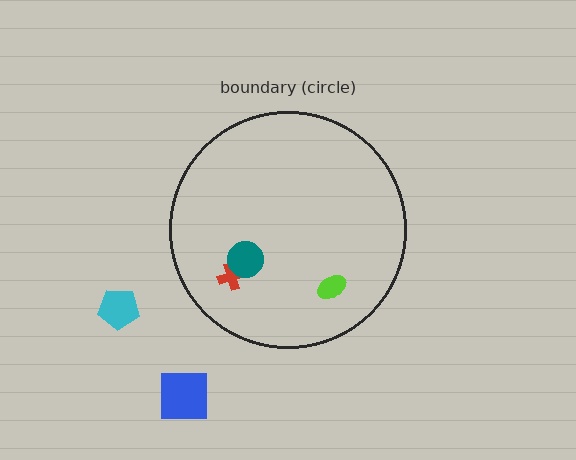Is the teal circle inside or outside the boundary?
Inside.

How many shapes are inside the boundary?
3 inside, 2 outside.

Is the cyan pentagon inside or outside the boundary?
Outside.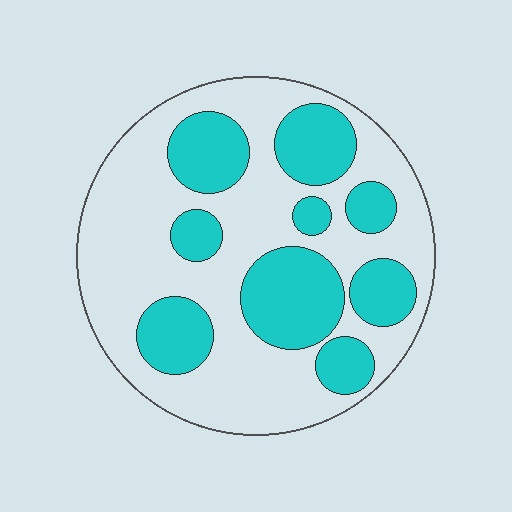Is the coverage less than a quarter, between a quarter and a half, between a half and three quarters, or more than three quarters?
Between a quarter and a half.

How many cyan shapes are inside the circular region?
9.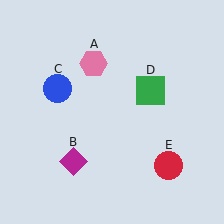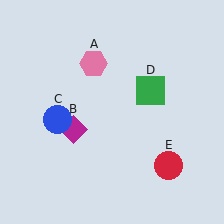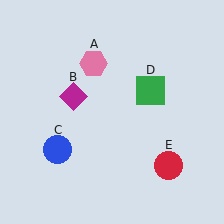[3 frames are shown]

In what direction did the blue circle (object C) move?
The blue circle (object C) moved down.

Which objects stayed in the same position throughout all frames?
Pink hexagon (object A) and green square (object D) and red circle (object E) remained stationary.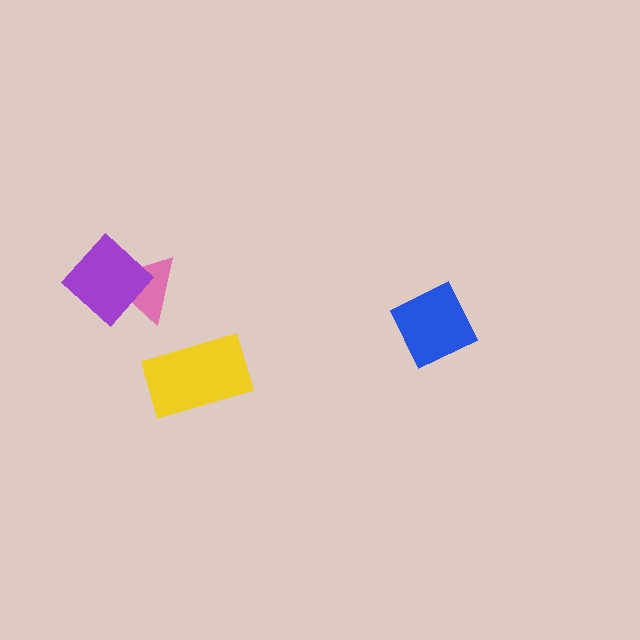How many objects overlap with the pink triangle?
1 object overlaps with the pink triangle.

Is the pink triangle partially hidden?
Yes, it is partially covered by another shape.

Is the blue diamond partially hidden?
No, no other shape covers it.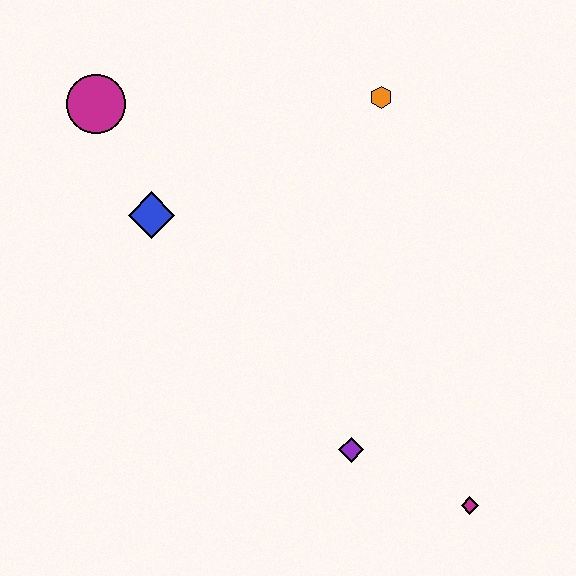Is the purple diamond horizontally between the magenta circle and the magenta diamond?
Yes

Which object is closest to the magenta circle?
The blue diamond is closest to the magenta circle.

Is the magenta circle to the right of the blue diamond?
No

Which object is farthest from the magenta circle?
The magenta diamond is farthest from the magenta circle.